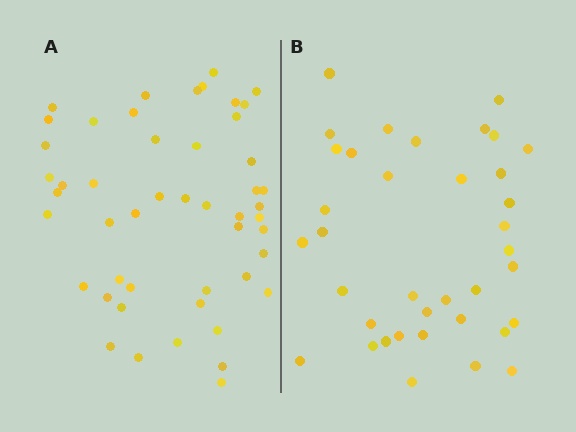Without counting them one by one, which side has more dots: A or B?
Region A (the left region) has more dots.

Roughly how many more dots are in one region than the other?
Region A has roughly 12 or so more dots than region B.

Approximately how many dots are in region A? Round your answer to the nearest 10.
About 50 dots. (The exact count is 49, which rounds to 50.)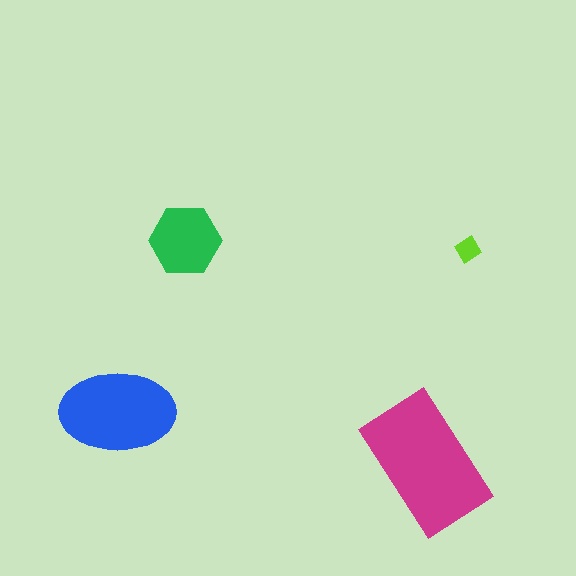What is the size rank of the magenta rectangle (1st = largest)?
1st.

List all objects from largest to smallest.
The magenta rectangle, the blue ellipse, the green hexagon, the lime diamond.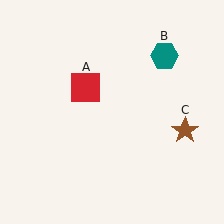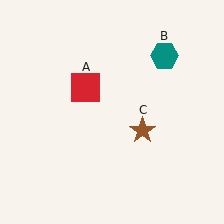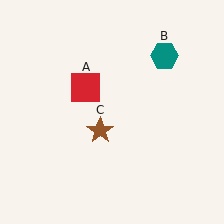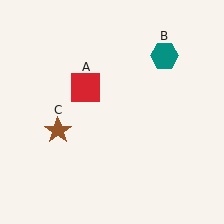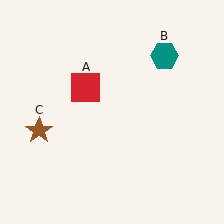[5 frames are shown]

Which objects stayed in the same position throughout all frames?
Red square (object A) and teal hexagon (object B) remained stationary.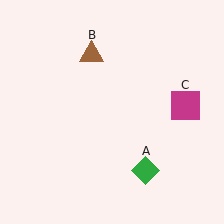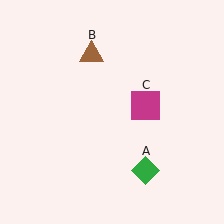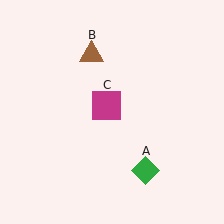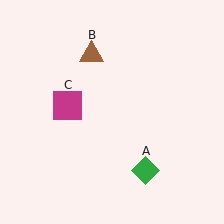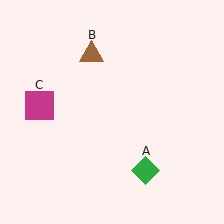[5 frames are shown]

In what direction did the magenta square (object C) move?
The magenta square (object C) moved left.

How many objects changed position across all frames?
1 object changed position: magenta square (object C).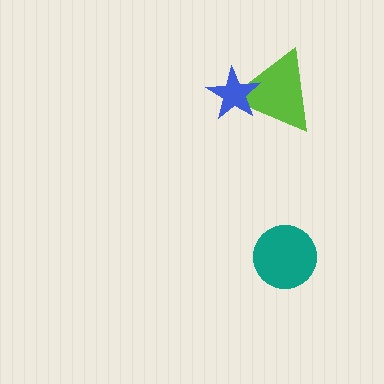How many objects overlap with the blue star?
1 object overlaps with the blue star.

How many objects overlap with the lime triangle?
1 object overlaps with the lime triangle.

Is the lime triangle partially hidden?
Yes, it is partially covered by another shape.